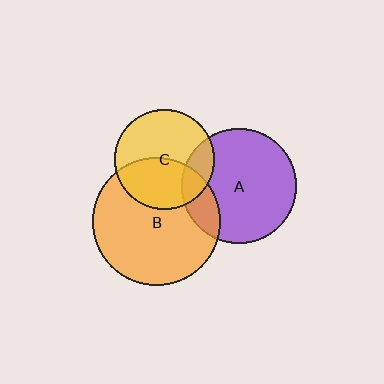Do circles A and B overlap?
Yes.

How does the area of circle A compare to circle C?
Approximately 1.3 times.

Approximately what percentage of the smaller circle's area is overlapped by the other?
Approximately 20%.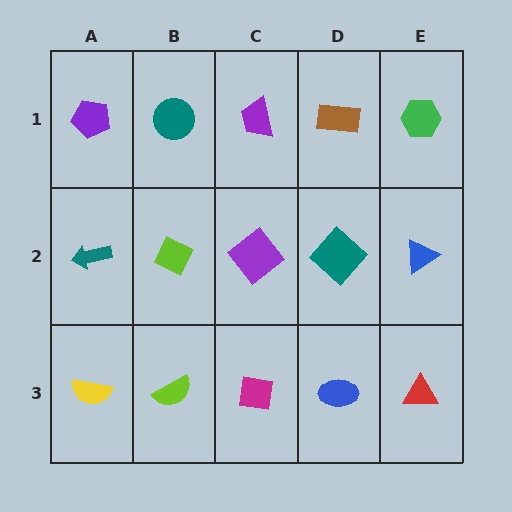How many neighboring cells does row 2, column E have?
3.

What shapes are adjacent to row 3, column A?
A teal arrow (row 2, column A), a lime semicircle (row 3, column B).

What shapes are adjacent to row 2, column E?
A green hexagon (row 1, column E), a red triangle (row 3, column E), a teal diamond (row 2, column D).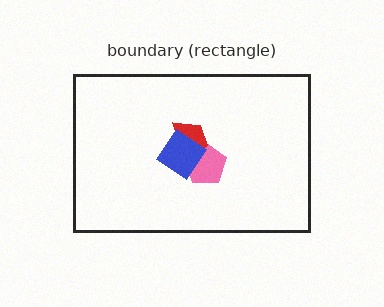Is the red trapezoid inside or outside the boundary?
Inside.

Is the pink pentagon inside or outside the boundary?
Inside.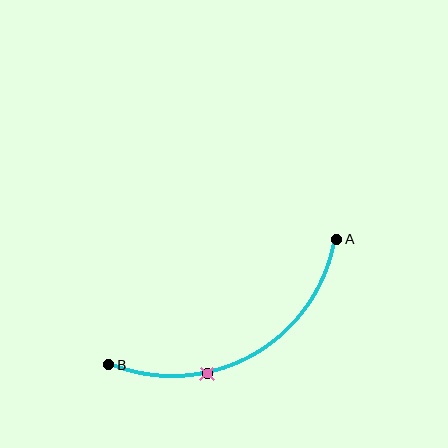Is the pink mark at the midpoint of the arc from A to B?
No. The pink mark lies on the arc but is closer to endpoint B. The arc midpoint would be at the point on the curve equidistant along the arc from both A and B.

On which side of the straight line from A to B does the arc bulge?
The arc bulges below the straight line connecting A and B.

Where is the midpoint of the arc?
The arc midpoint is the point on the curve farthest from the straight line joining A and B. It sits below that line.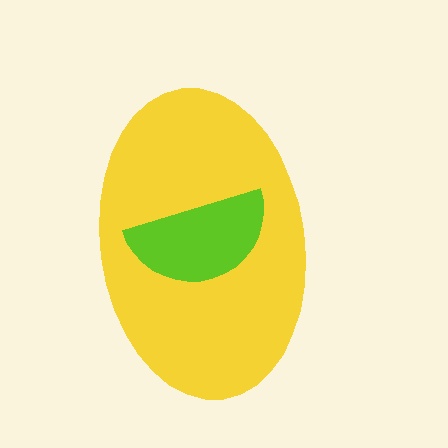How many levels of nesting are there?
2.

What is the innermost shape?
The lime semicircle.